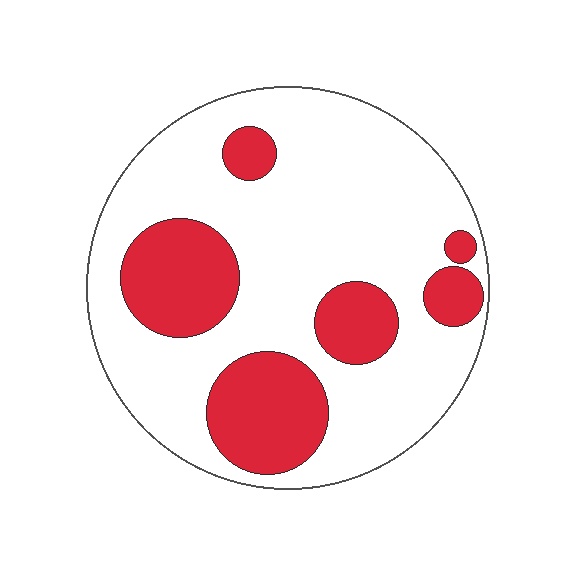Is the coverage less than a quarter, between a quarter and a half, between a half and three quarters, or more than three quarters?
Between a quarter and a half.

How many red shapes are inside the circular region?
6.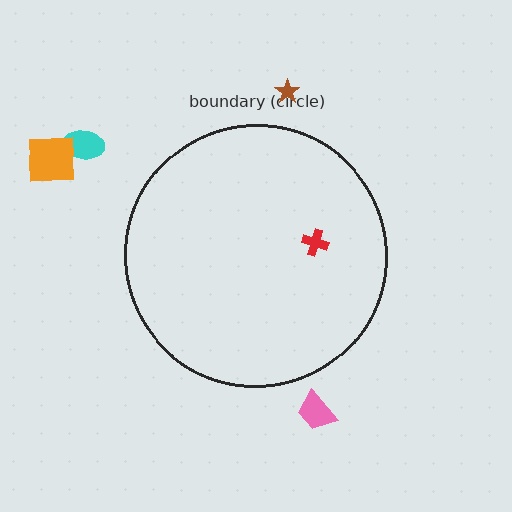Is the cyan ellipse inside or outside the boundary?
Outside.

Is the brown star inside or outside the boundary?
Outside.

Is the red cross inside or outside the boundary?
Inside.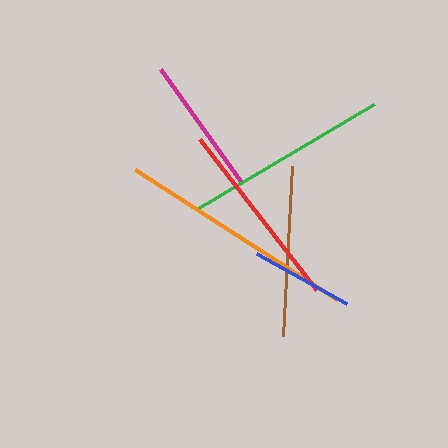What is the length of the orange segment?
The orange segment is approximately 241 pixels long.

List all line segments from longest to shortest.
From longest to shortest: orange, green, red, brown, magenta, blue.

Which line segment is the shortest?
The blue line is the shortest at approximately 103 pixels.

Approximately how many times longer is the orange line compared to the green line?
The orange line is approximately 1.2 times the length of the green line.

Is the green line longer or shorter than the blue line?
The green line is longer than the blue line.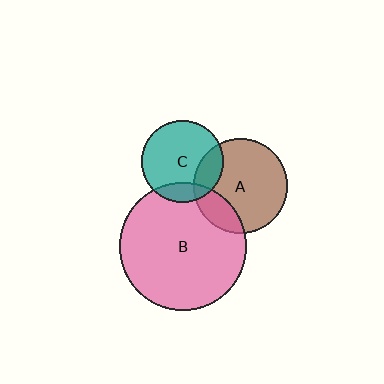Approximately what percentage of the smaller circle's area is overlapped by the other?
Approximately 20%.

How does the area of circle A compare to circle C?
Approximately 1.3 times.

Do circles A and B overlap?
Yes.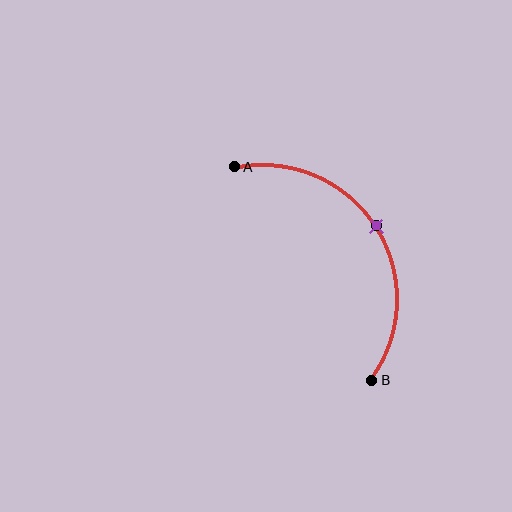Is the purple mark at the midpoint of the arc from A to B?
Yes. The purple mark lies on the arc at equal arc-length from both A and B — it is the arc midpoint.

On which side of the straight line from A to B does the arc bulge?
The arc bulges to the right of the straight line connecting A and B.